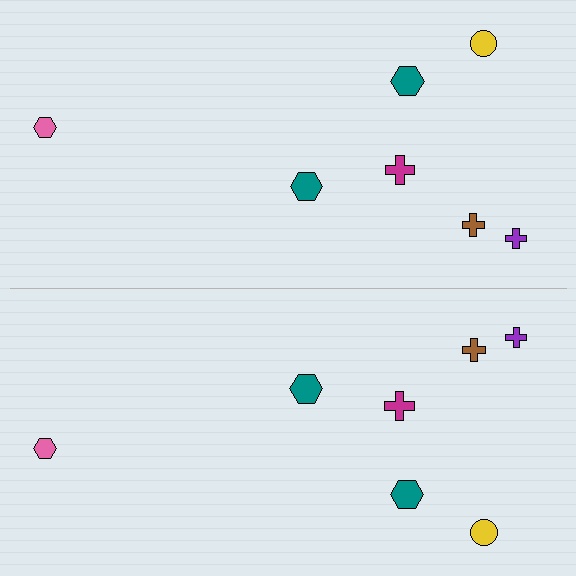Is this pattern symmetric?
Yes, this pattern has bilateral (reflection) symmetry.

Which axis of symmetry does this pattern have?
The pattern has a horizontal axis of symmetry running through the center of the image.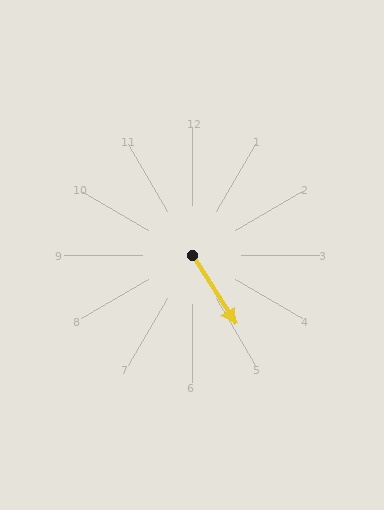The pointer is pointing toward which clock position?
Roughly 5 o'clock.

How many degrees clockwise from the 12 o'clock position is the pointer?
Approximately 148 degrees.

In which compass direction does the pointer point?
Southeast.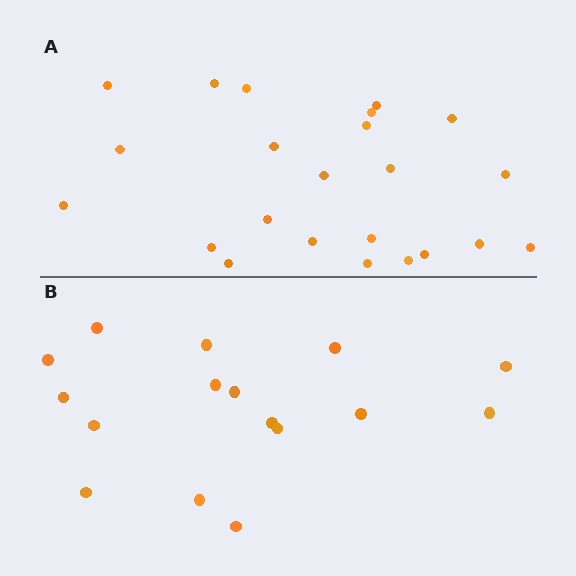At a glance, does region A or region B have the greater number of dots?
Region A (the top region) has more dots.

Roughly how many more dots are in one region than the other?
Region A has roughly 8 or so more dots than region B.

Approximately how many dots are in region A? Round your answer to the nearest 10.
About 20 dots. (The exact count is 23, which rounds to 20.)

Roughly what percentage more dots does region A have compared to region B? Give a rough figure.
About 45% more.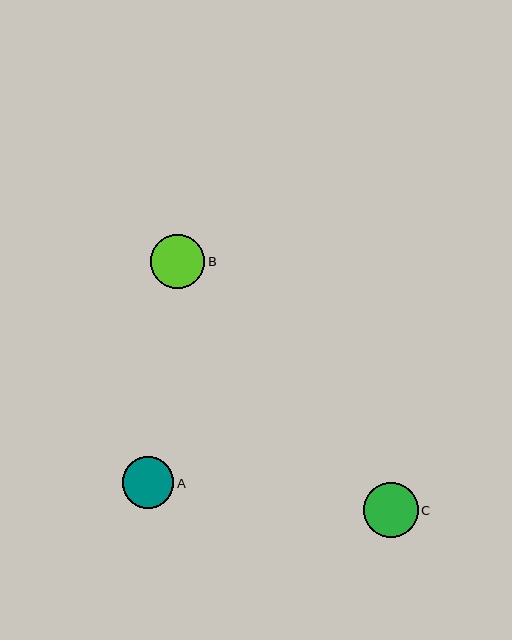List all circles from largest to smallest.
From largest to smallest: C, B, A.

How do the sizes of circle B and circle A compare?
Circle B and circle A are approximately the same size.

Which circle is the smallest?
Circle A is the smallest with a size of approximately 52 pixels.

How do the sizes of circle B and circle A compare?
Circle B and circle A are approximately the same size.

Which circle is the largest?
Circle C is the largest with a size of approximately 54 pixels.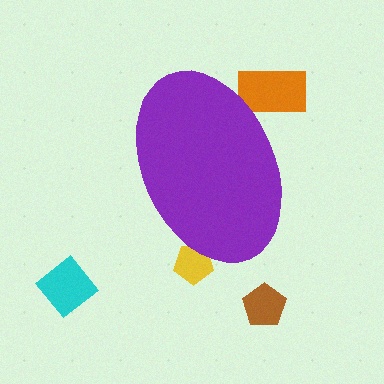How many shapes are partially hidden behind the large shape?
2 shapes are partially hidden.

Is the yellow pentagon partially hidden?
Yes, the yellow pentagon is partially hidden behind the purple ellipse.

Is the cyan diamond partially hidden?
No, the cyan diamond is fully visible.